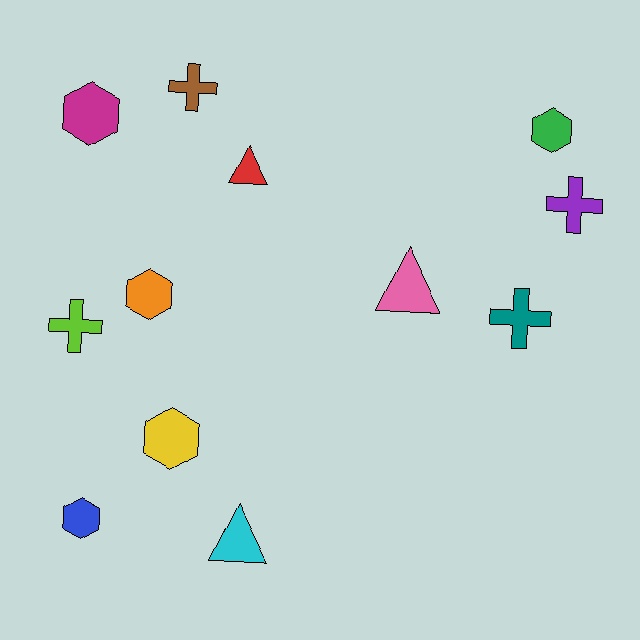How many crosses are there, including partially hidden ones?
There are 4 crosses.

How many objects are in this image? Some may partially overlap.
There are 12 objects.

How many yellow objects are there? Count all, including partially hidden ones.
There is 1 yellow object.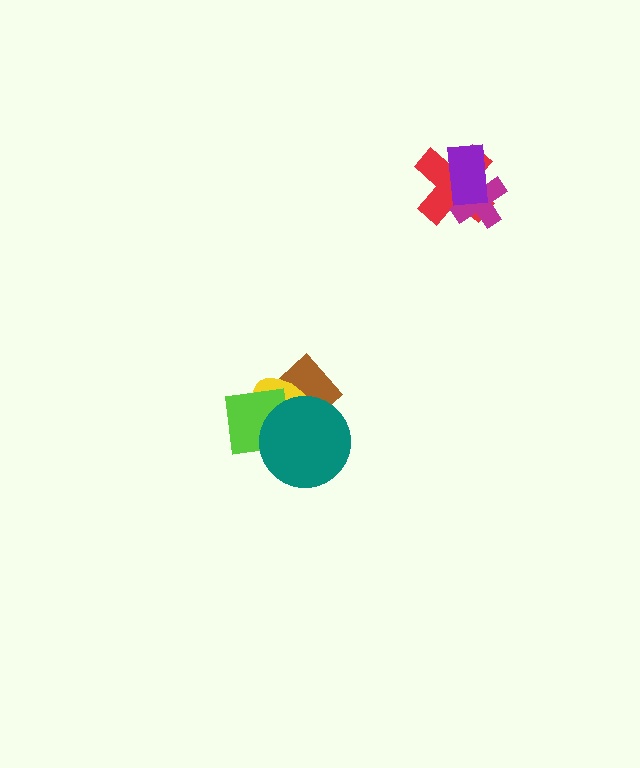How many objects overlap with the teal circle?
3 objects overlap with the teal circle.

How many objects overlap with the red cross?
2 objects overlap with the red cross.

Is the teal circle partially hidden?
No, no other shape covers it.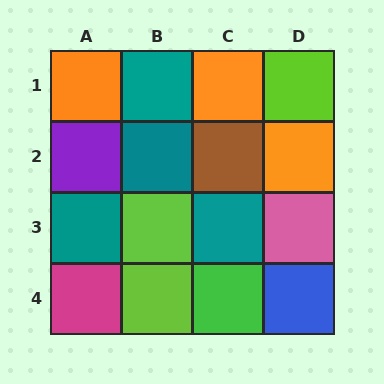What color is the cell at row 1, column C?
Orange.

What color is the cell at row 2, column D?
Orange.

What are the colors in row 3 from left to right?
Teal, lime, teal, pink.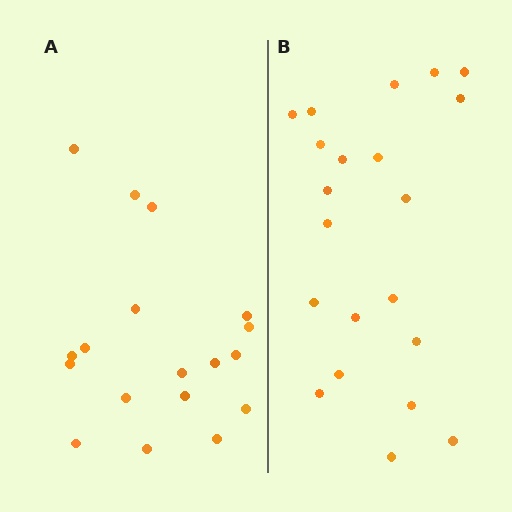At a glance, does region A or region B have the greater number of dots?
Region B (the right region) has more dots.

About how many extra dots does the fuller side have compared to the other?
Region B has just a few more — roughly 2 or 3 more dots than region A.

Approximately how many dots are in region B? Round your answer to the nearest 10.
About 20 dots. (The exact count is 21, which rounds to 20.)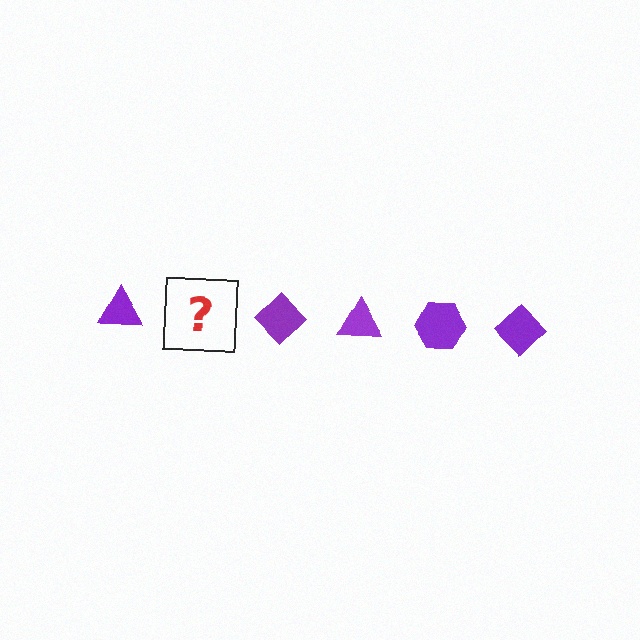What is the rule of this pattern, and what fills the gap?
The rule is that the pattern cycles through triangle, hexagon, diamond shapes in purple. The gap should be filled with a purple hexagon.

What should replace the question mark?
The question mark should be replaced with a purple hexagon.